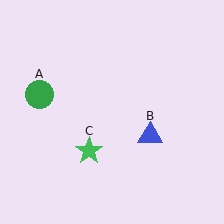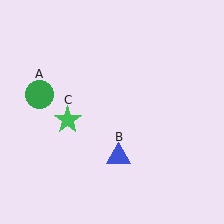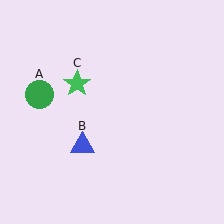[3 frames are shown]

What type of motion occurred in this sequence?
The blue triangle (object B), green star (object C) rotated clockwise around the center of the scene.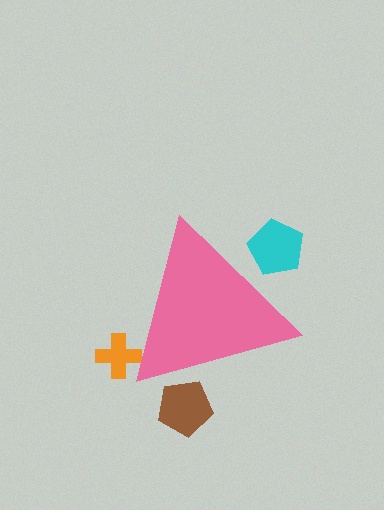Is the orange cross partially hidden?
Yes, the orange cross is partially hidden behind the pink triangle.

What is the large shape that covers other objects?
A pink triangle.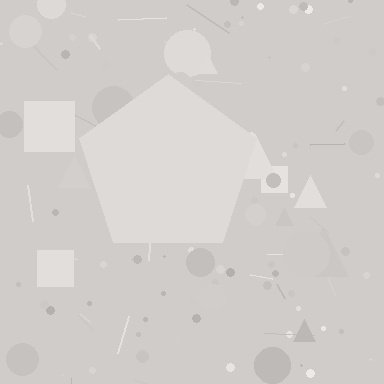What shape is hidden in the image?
A pentagon is hidden in the image.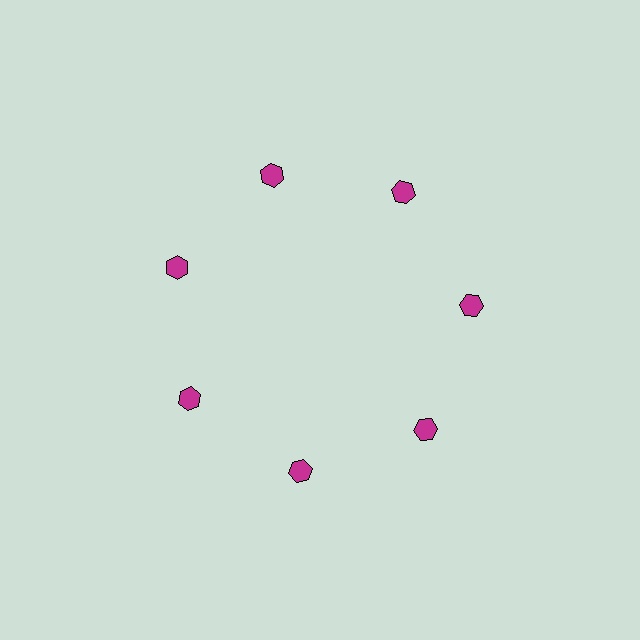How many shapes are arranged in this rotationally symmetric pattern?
There are 7 shapes, arranged in 7 groups of 1.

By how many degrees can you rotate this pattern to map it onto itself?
The pattern maps onto itself every 51 degrees of rotation.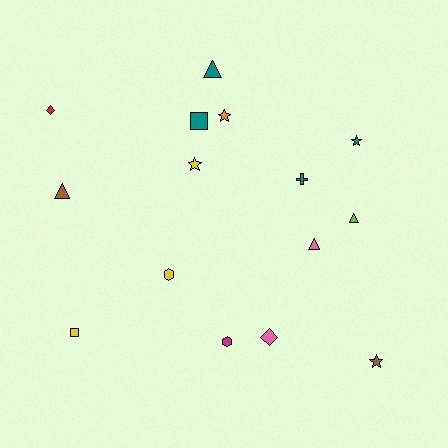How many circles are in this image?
There are no circles.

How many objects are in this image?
There are 15 objects.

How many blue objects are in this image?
There are no blue objects.